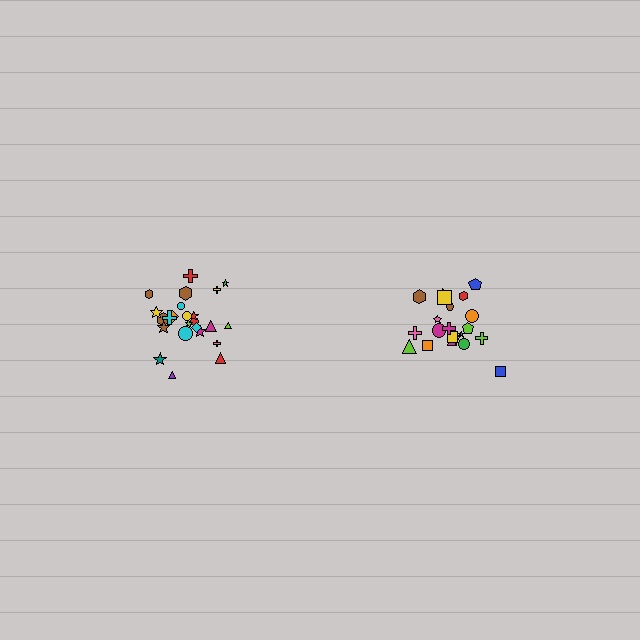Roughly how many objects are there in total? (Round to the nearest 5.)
Roughly 45 objects in total.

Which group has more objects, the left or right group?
The left group.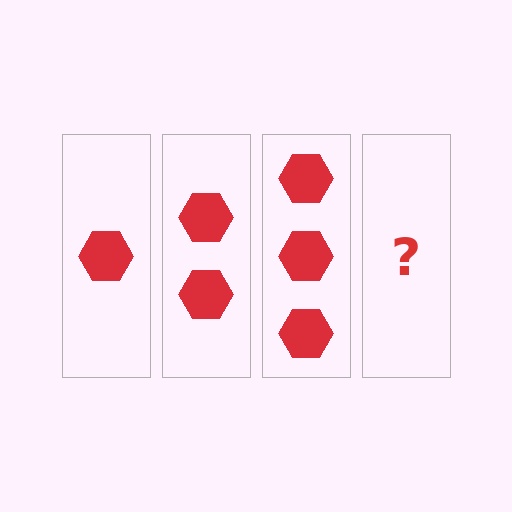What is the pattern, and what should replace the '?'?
The pattern is that each step adds one more hexagon. The '?' should be 4 hexagons.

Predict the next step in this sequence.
The next step is 4 hexagons.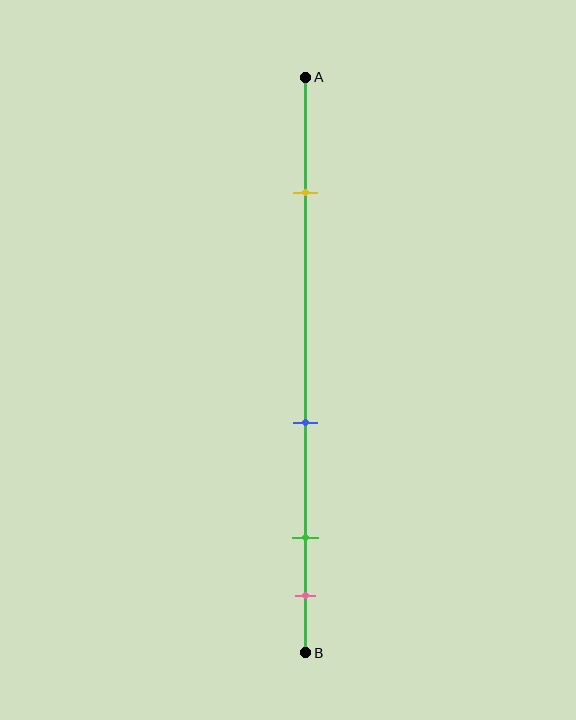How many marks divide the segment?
There are 4 marks dividing the segment.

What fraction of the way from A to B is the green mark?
The green mark is approximately 80% (0.8) of the way from A to B.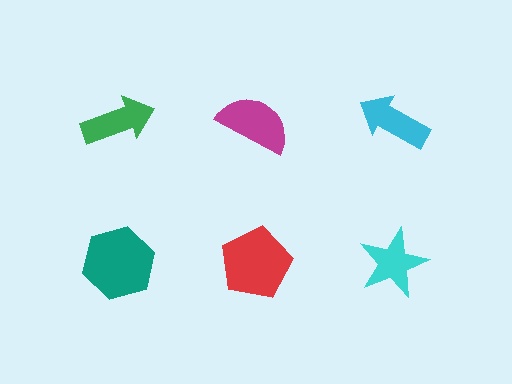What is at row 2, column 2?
A red pentagon.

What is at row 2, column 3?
A cyan star.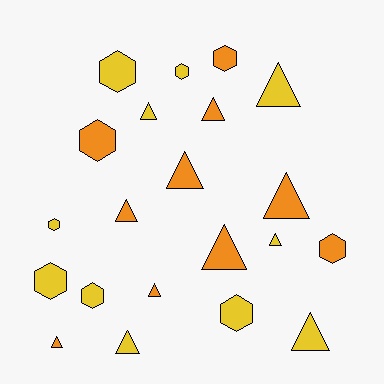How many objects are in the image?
There are 21 objects.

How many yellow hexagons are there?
There are 6 yellow hexagons.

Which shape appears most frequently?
Triangle, with 12 objects.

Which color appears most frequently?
Yellow, with 11 objects.